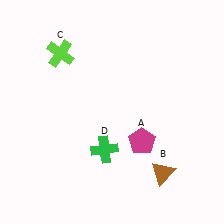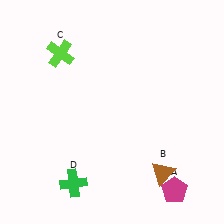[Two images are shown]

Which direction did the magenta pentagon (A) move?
The magenta pentagon (A) moved down.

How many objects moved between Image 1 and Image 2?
2 objects moved between the two images.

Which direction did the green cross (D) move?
The green cross (D) moved down.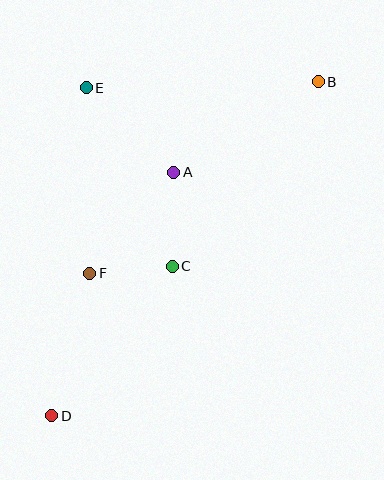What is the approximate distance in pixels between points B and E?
The distance between B and E is approximately 232 pixels.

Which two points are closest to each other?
Points C and F are closest to each other.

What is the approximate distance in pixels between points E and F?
The distance between E and F is approximately 185 pixels.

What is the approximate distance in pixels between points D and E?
The distance between D and E is approximately 330 pixels.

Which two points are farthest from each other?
Points B and D are farthest from each other.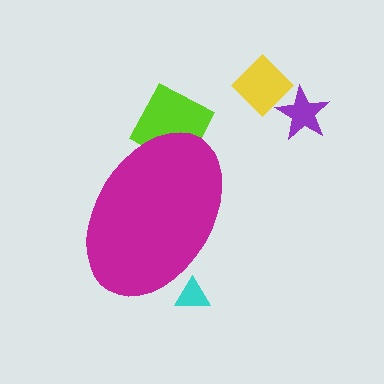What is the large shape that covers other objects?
A magenta ellipse.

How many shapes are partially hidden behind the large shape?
2 shapes are partially hidden.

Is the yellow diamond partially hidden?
No, the yellow diamond is fully visible.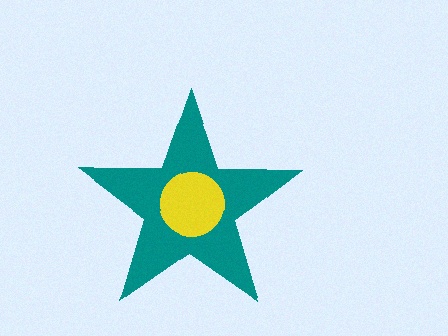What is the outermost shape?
The teal star.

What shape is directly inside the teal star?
The yellow circle.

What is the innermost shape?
The yellow circle.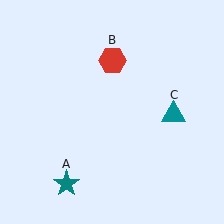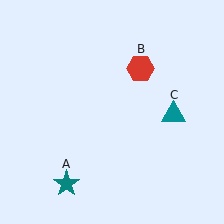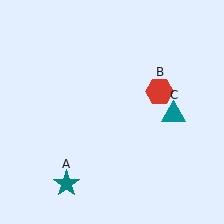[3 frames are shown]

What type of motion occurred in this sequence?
The red hexagon (object B) rotated clockwise around the center of the scene.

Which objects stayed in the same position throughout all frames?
Teal star (object A) and teal triangle (object C) remained stationary.